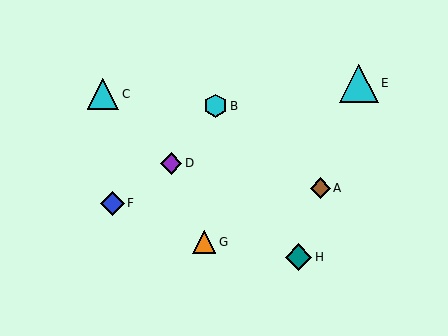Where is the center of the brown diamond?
The center of the brown diamond is at (320, 188).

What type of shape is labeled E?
Shape E is a cyan triangle.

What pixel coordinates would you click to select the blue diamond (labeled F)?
Click at (112, 203) to select the blue diamond F.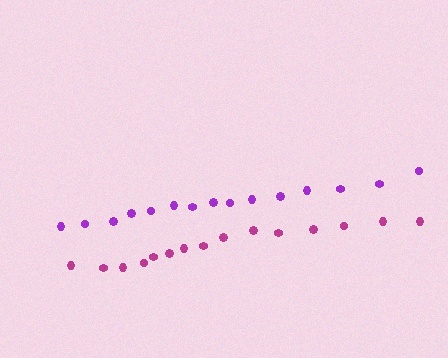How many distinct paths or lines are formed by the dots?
There are 2 distinct paths.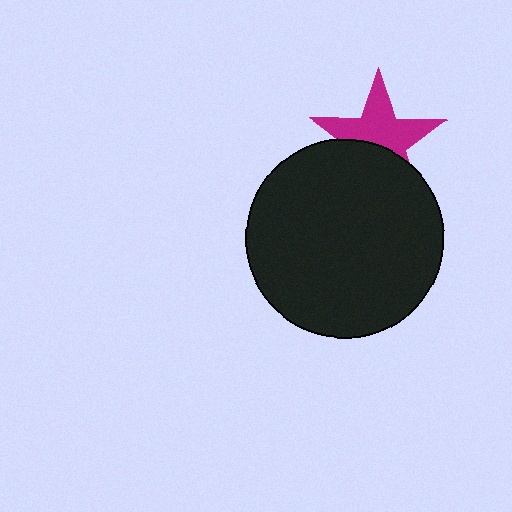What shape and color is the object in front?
The object in front is a black circle.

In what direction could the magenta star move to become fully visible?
The magenta star could move up. That would shift it out from behind the black circle entirely.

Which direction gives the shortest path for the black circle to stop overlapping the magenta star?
Moving down gives the shortest separation.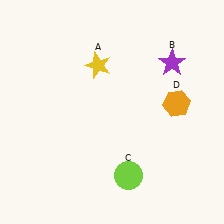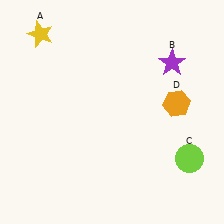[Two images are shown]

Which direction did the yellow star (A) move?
The yellow star (A) moved left.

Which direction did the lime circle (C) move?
The lime circle (C) moved right.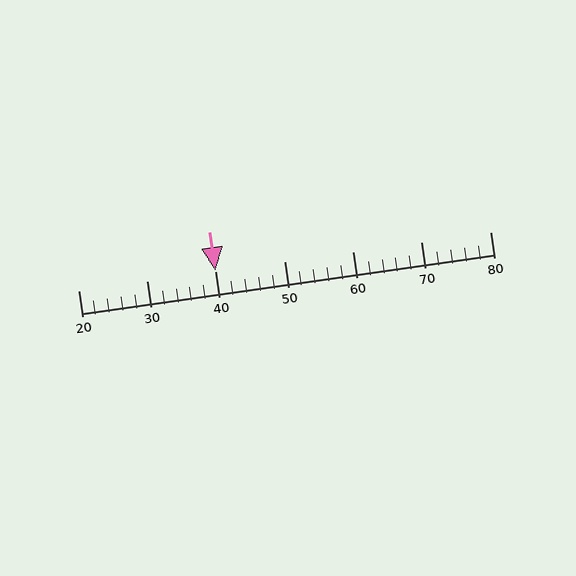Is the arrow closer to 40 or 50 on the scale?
The arrow is closer to 40.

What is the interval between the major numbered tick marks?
The major tick marks are spaced 10 units apart.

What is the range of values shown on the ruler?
The ruler shows values from 20 to 80.